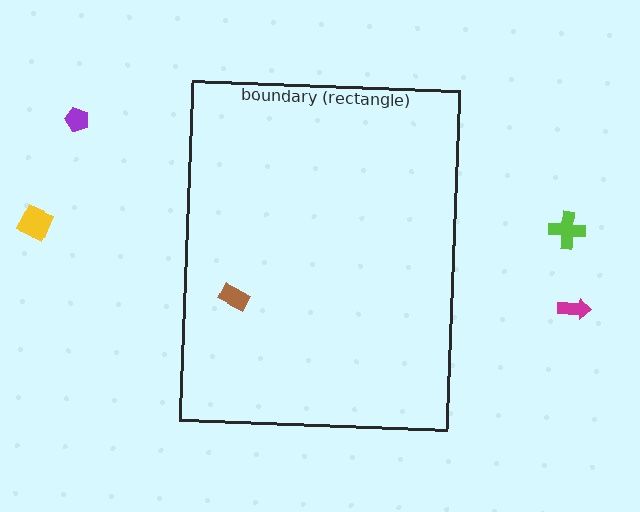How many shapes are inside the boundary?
1 inside, 4 outside.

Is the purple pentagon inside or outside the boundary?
Outside.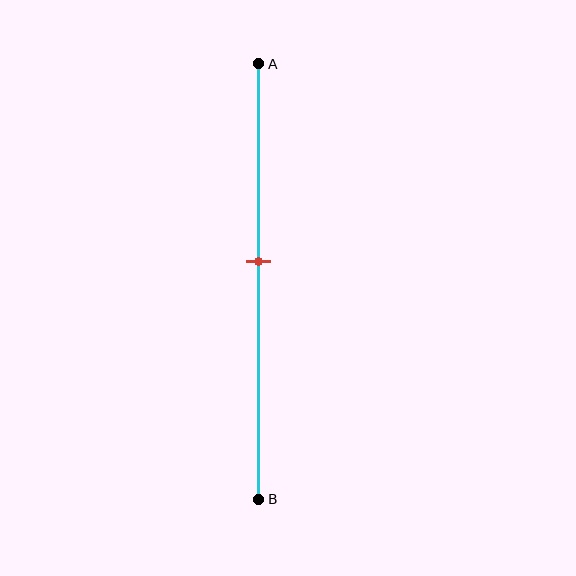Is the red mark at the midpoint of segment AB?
No, the mark is at about 45% from A, not at the 50% midpoint.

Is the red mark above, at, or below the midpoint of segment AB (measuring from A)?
The red mark is above the midpoint of segment AB.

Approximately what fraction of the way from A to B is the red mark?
The red mark is approximately 45% of the way from A to B.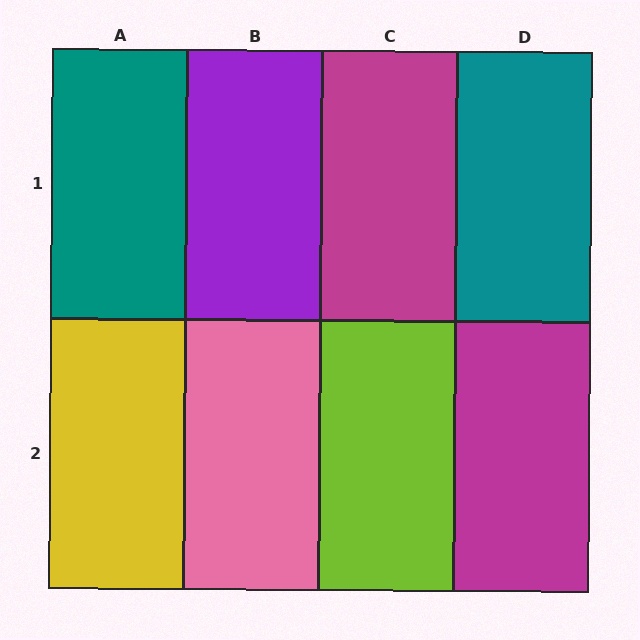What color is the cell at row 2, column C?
Lime.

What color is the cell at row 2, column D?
Magenta.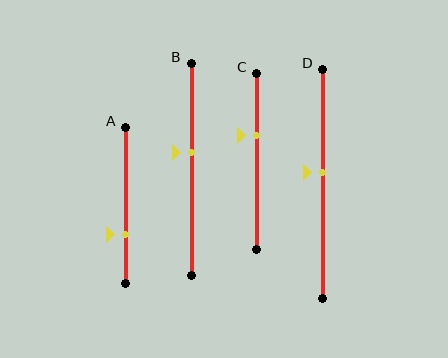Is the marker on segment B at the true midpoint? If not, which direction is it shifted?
No, the marker on segment B is shifted upward by about 8% of the segment length.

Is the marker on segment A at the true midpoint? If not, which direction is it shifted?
No, the marker on segment A is shifted downward by about 19% of the segment length.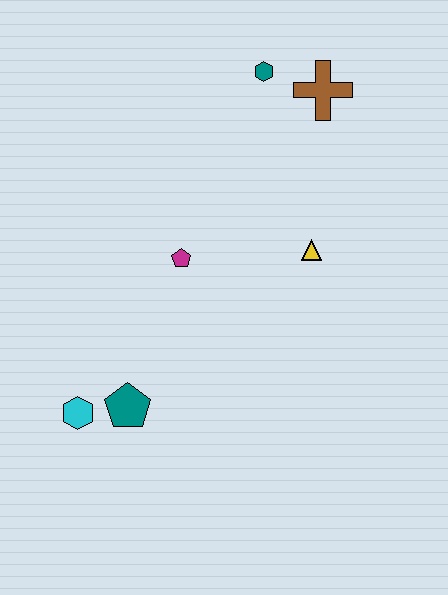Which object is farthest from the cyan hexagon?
The brown cross is farthest from the cyan hexagon.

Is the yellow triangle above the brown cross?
No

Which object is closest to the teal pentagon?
The cyan hexagon is closest to the teal pentagon.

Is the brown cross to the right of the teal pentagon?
Yes